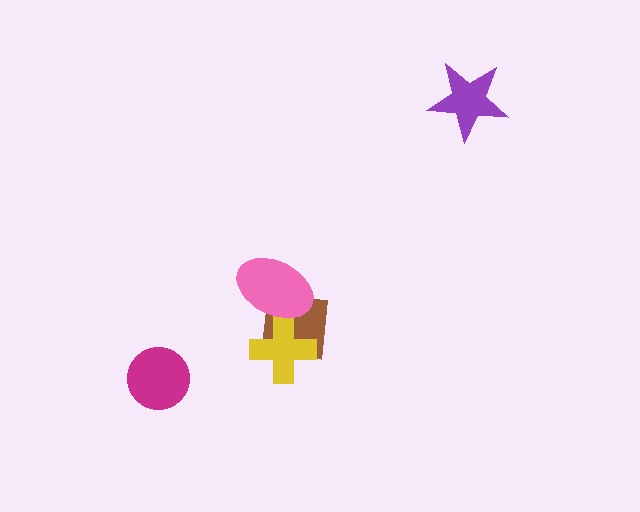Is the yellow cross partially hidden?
Yes, it is partially covered by another shape.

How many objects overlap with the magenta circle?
0 objects overlap with the magenta circle.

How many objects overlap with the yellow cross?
2 objects overlap with the yellow cross.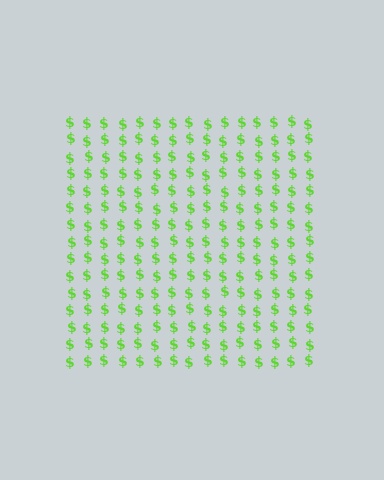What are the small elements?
The small elements are dollar signs.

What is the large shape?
The large shape is a square.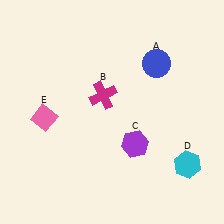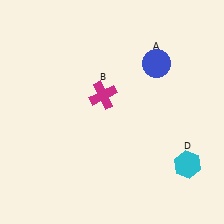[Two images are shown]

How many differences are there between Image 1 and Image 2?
There are 2 differences between the two images.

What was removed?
The pink diamond (E), the purple hexagon (C) were removed in Image 2.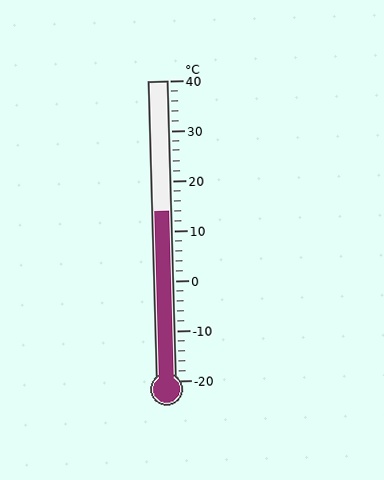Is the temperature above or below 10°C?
The temperature is above 10°C.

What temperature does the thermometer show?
The thermometer shows approximately 14°C.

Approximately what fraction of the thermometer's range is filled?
The thermometer is filled to approximately 55% of its range.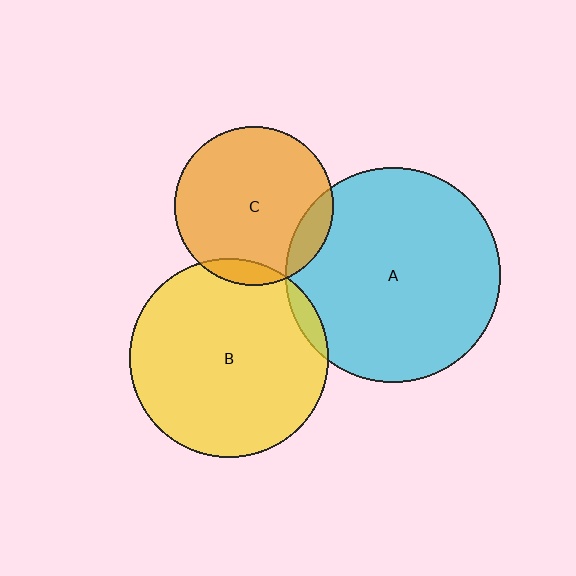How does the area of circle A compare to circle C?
Approximately 1.8 times.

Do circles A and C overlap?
Yes.